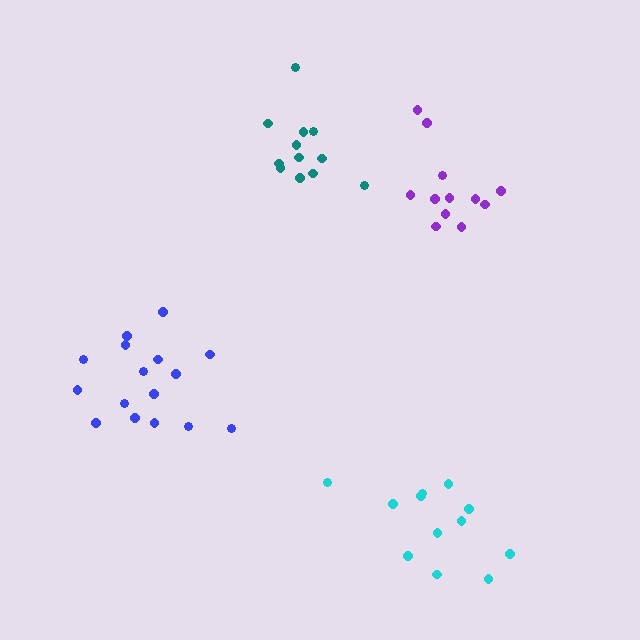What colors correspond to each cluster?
The clusters are colored: purple, teal, cyan, blue.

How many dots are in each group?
Group 1: 12 dots, Group 2: 12 dots, Group 3: 12 dots, Group 4: 16 dots (52 total).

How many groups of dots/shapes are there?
There are 4 groups.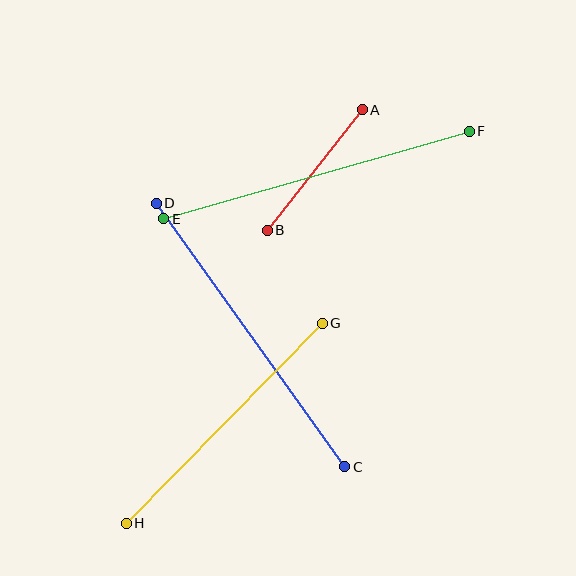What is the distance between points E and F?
The distance is approximately 318 pixels.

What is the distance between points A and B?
The distance is approximately 153 pixels.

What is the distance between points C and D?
The distance is approximately 324 pixels.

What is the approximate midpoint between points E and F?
The midpoint is at approximately (317, 175) pixels.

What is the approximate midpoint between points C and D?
The midpoint is at approximately (250, 335) pixels.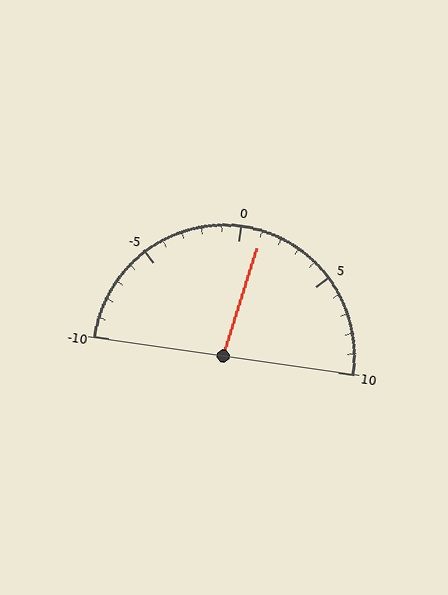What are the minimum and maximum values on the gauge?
The gauge ranges from -10 to 10.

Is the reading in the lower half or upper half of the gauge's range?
The reading is in the upper half of the range (-10 to 10).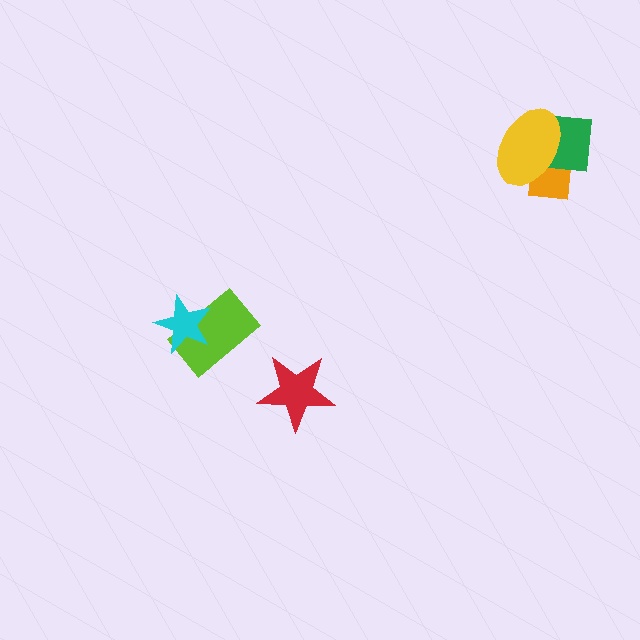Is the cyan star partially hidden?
No, no other shape covers it.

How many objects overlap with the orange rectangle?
2 objects overlap with the orange rectangle.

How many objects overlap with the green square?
2 objects overlap with the green square.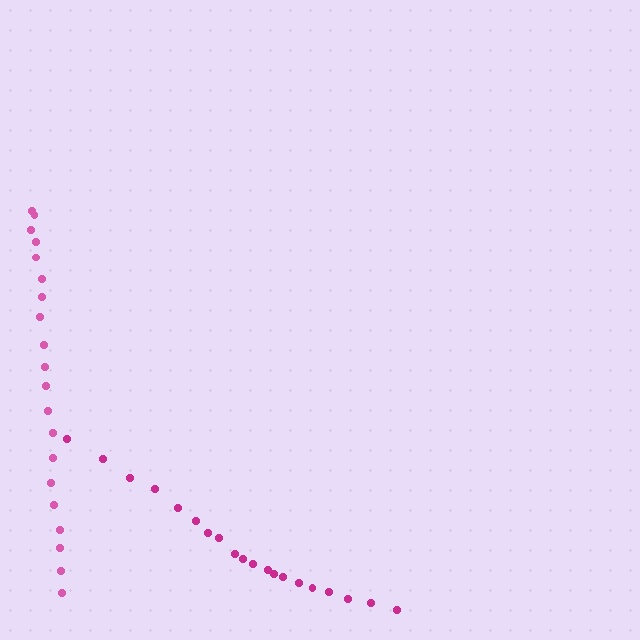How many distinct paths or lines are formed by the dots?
There are 2 distinct paths.